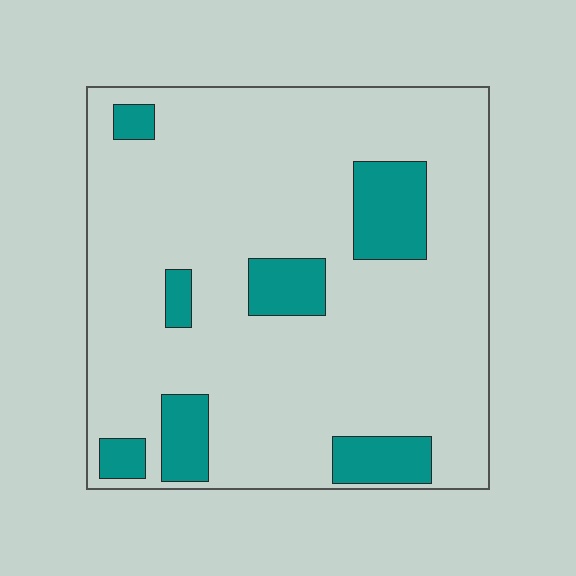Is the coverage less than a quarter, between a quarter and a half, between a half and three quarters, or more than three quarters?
Less than a quarter.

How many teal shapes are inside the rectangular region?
7.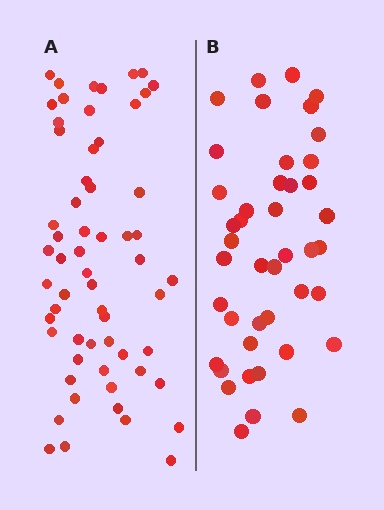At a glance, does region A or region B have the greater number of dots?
Region A (the left region) has more dots.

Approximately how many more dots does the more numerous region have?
Region A has approximately 15 more dots than region B.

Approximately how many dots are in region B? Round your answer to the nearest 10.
About 40 dots. (The exact count is 43, which rounds to 40.)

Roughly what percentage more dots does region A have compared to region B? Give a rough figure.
About 40% more.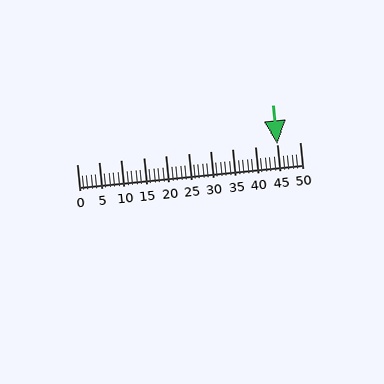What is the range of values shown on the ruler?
The ruler shows values from 0 to 50.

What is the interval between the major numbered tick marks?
The major tick marks are spaced 5 units apart.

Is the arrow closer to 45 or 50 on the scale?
The arrow is closer to 45.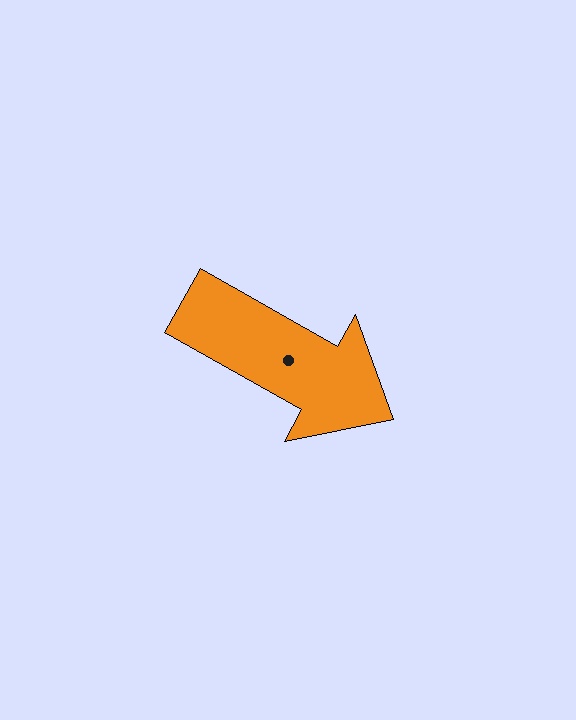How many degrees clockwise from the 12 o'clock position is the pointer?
Approximately 119 degrees.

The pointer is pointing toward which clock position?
Roughly 4 o'clock.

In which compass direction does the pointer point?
Southeast.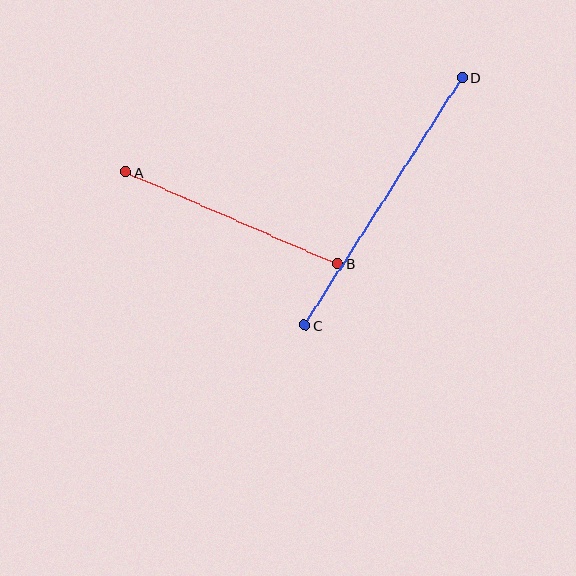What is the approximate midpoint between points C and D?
The midpoint is at approximately (384, 201) pixels.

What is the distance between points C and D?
The distance is approximately 294 pixels.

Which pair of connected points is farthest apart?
Points C and D are farthest apart.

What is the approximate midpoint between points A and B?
The midpoint is at approximately (232, 218) pixels.